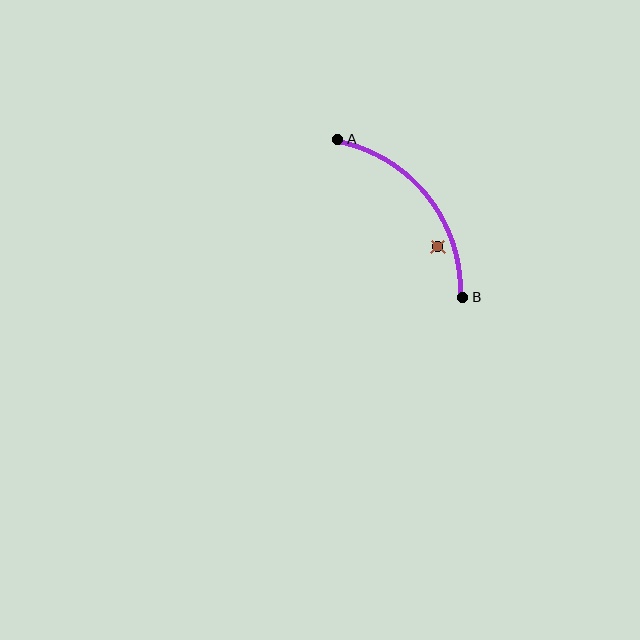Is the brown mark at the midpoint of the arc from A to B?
No — the brown mark does not lie on the arc at all. It sits slightly inside the curve.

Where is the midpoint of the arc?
The arc midpoint is the point on the curve farthest from the straight line joining A and B. It sits above and to the right of that line.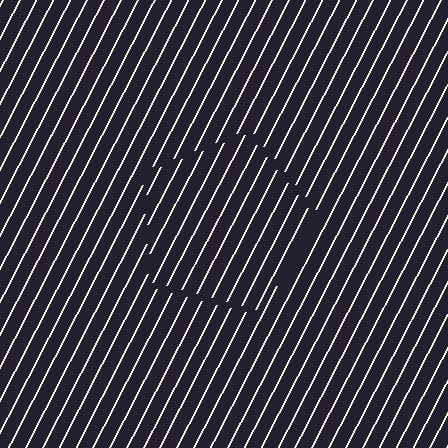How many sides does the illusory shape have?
5 sides — the line-ends trace a pentagon.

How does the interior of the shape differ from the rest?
The interior of the shape contains the same grating, shifted by half a period — the contour is defined by the phase discontinuity where line-ends from the inner and outer gratings abut.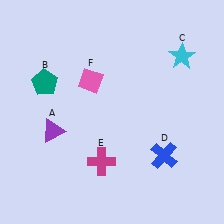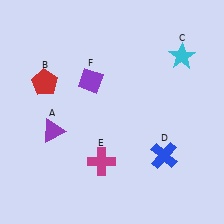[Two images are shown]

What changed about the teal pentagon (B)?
In Image 1, B is teal. In Image 2, it changed to red.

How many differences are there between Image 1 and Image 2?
There are 2 differences between the two images.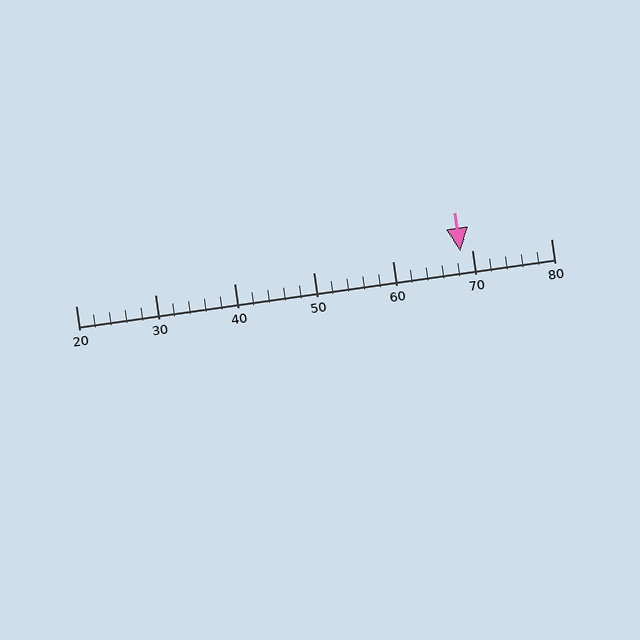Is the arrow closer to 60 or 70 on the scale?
The arrow is closer to 70.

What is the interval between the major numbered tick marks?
The major tick marks are spaced 10 units apart.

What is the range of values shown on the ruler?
The ruler shows values from 20 to 80.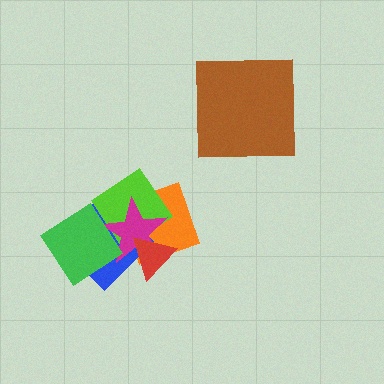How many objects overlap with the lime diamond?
5 objects overlap with the lime diamond.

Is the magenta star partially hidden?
Yes, it is partially covered by another shape.